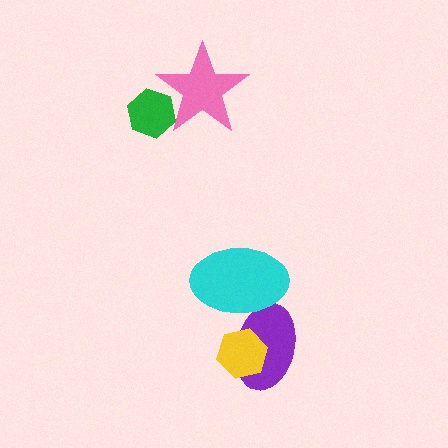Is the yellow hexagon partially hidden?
No, no other shape covers it.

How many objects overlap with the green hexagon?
1 object overlaps with the green hexagon.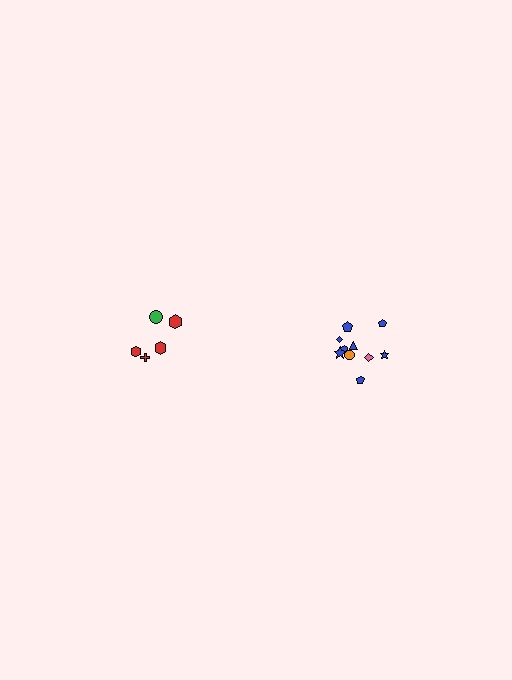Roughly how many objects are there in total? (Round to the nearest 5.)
Roughly 15 objects in total.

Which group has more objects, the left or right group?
The right group.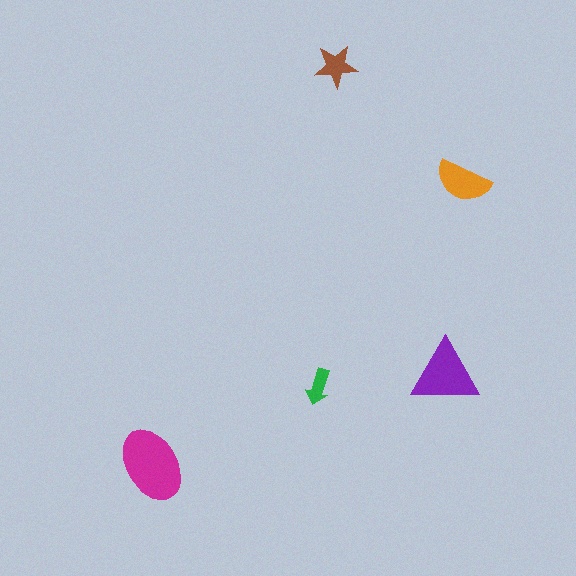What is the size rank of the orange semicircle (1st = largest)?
3rd.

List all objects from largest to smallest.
The magenta ellipse, the purple triangle, the orange semicircle, the brown star, the green arrow.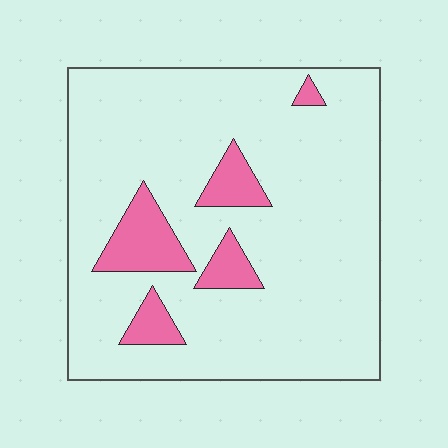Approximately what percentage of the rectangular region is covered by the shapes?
Approximately 15%.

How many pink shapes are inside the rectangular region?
5.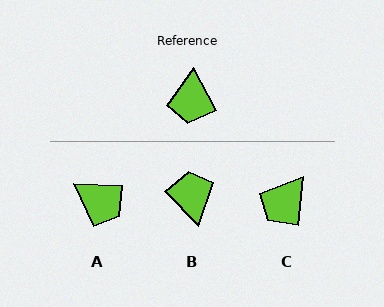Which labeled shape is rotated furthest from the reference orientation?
B, about 164 degrees away.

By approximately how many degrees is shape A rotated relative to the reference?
Approximately 60 degrees counter-clockwise.